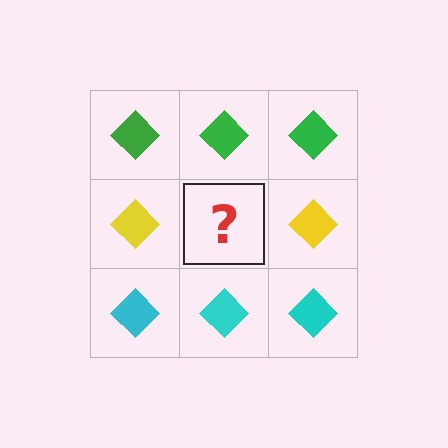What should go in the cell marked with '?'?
The missing cell should contain a yellow diamond.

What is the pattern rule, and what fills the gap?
The rule is that each row has a consistent color. The gap should be filled with a yellow diamond.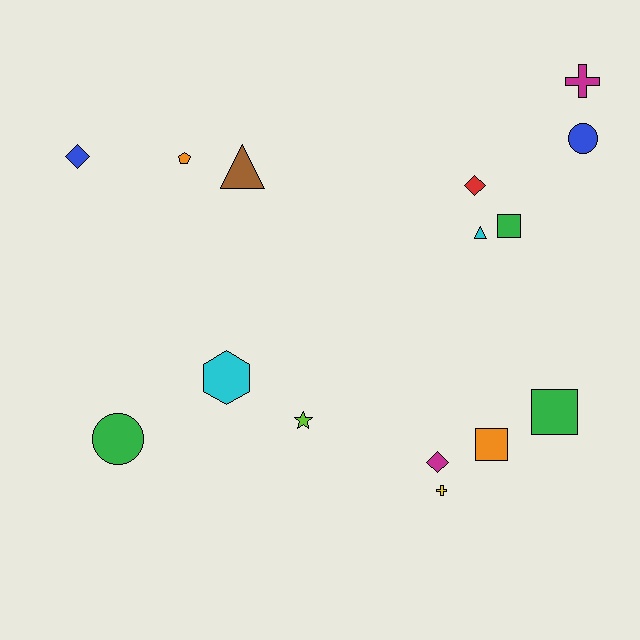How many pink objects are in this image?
There are no pink objects.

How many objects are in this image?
There are 15 objects.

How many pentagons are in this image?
There is 1 pentagon.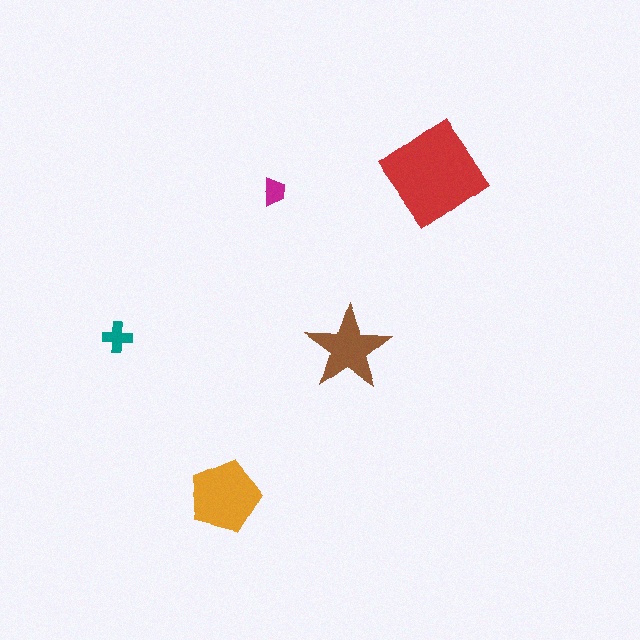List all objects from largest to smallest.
The red diamond, the orange pentagon, the brown star, the teal cross, the magenta trapezoid.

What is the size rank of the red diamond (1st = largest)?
1st.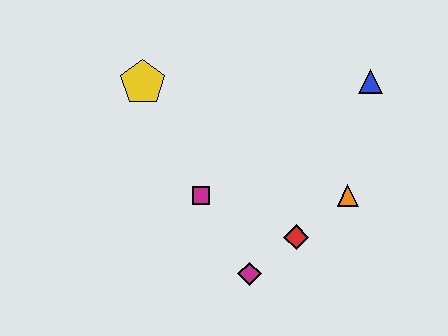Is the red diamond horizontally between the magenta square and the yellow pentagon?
No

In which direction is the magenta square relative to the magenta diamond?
The magenta square is above the magenta diamond.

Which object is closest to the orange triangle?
The red diamond is closest to the orange triangle.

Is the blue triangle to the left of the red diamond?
No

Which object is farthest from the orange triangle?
The yellow pentagon is farthest from the orange triangle.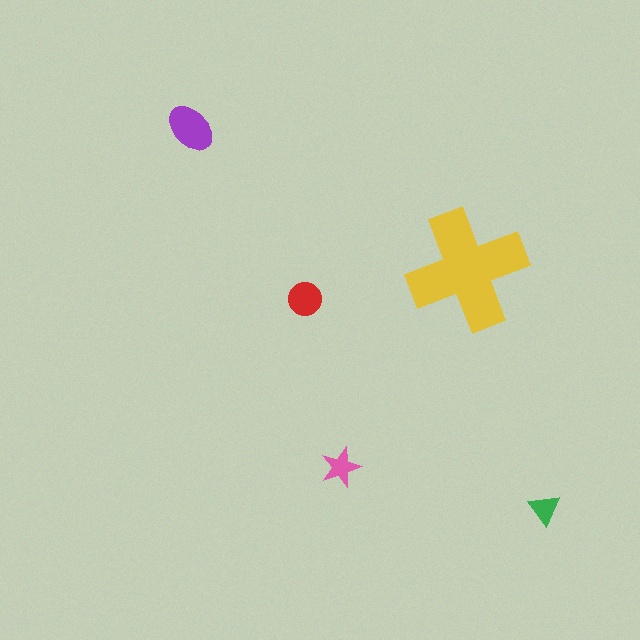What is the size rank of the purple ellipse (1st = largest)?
2nd.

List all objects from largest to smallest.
The yellow cross, the purple ellipse, the red circle, the pink star, the green triangle.